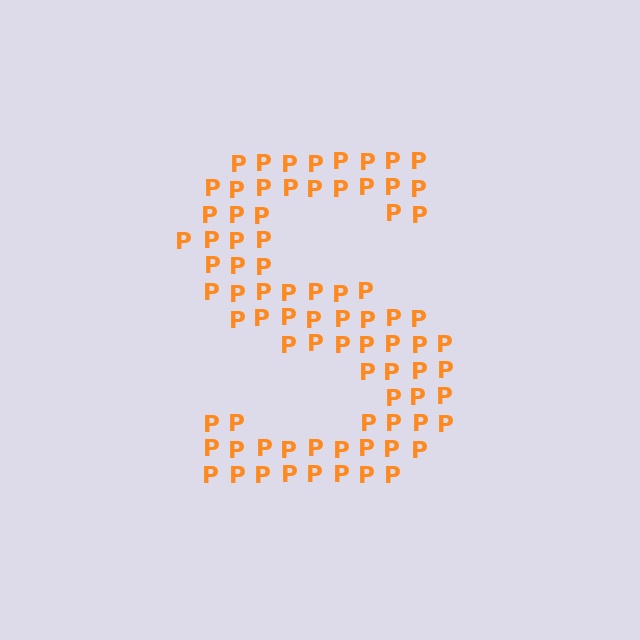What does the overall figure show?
The overall figure shows the letter S.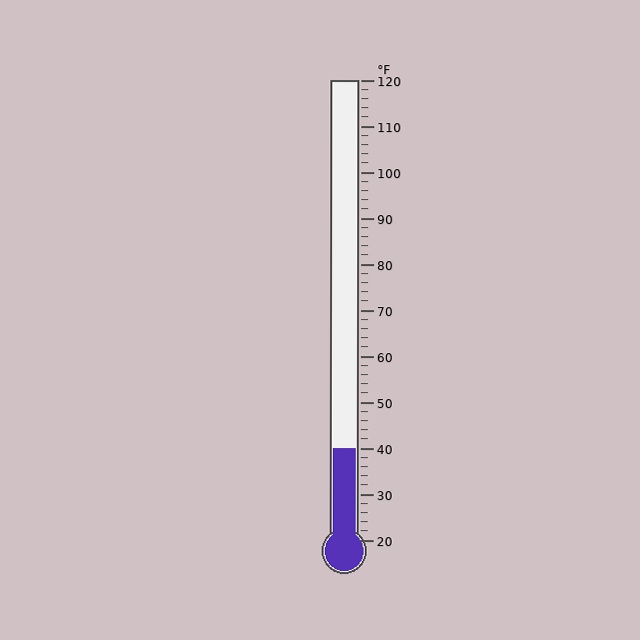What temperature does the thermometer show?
The thermometer shows approximately 40°F.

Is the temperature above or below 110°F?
The temperature is below 110°F.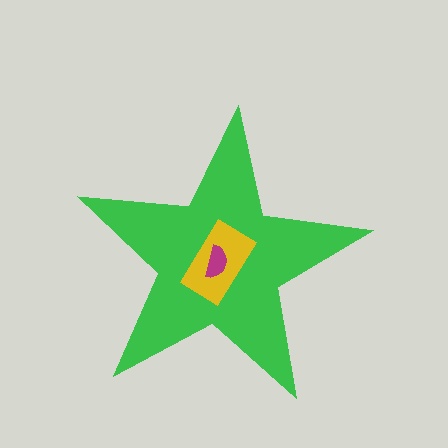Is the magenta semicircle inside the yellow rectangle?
Yes.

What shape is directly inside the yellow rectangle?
The magenta semicircle.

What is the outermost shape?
The green star.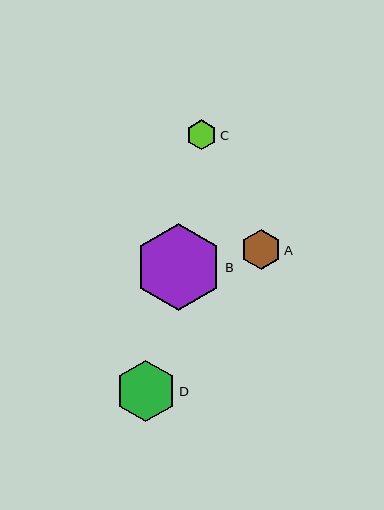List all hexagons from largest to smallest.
From largest to smallest: B, D, A, C.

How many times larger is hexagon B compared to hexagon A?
Hexagon B is approximately 2.2 times the size of hexagon A.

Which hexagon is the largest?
Hexagon B is the largest with a size of approximately 87 pixels.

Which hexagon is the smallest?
Hexagon C is the smallest with a size of approximately 30 pixels.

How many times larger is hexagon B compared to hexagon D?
Hexagon B is approximately 1.4 times the size of hexagon D.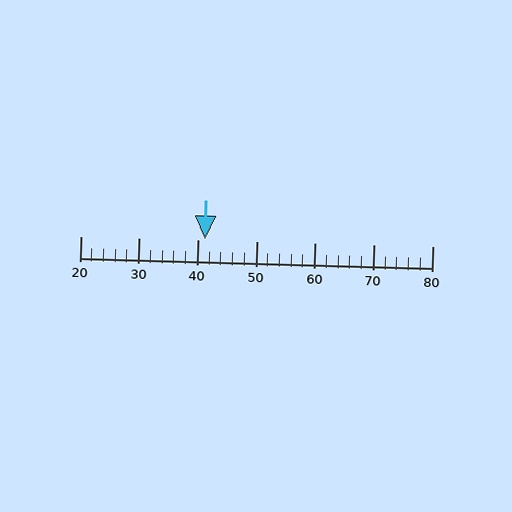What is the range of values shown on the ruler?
The ruler shows values from 20 to 80.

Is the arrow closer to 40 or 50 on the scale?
The arrow is closer to 40.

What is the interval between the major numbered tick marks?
The major tick marks are spaced 10 units apart.